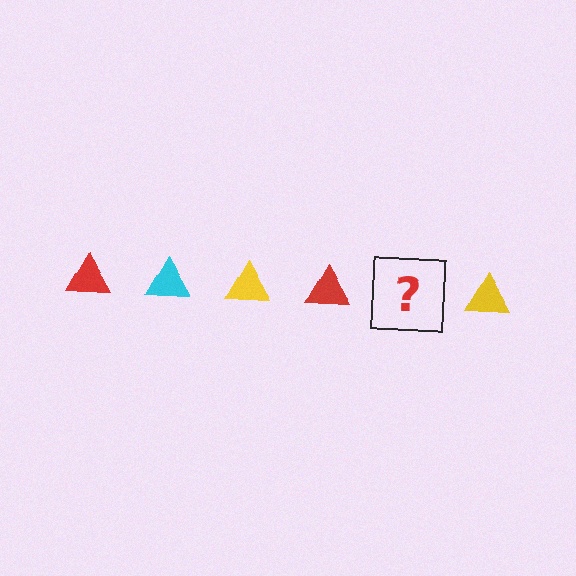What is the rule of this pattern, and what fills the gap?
The rule is that the pattern cycles through red, cyan, yellow triangles. The gap should be filled with a cyan triangle.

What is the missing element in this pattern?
The missing element is a cyan triangle.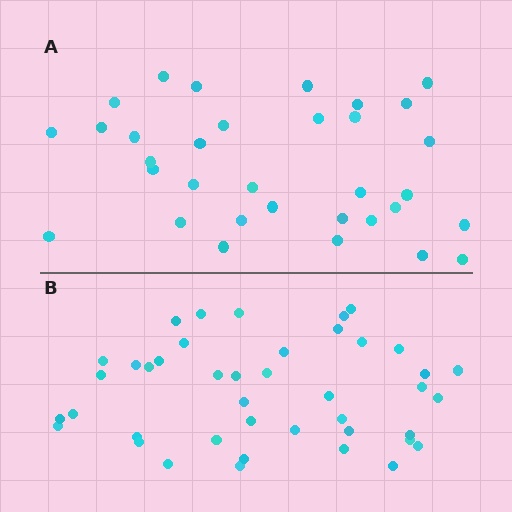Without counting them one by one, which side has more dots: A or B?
Region B (the bottom region) has more dots.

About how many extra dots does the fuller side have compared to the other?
Region B has roughly 8 or so more dots than region A.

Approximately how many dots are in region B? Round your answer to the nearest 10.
About 40 dots. (The exact count is 42, which rounds to 40.)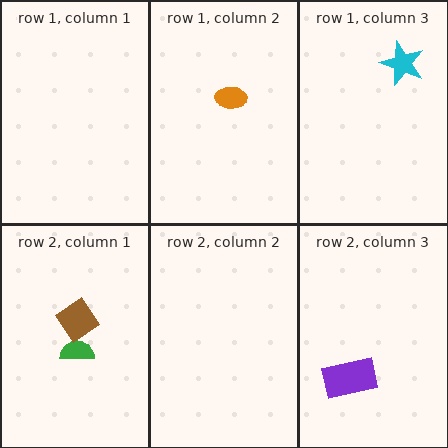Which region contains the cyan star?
The row 1, column 3 region.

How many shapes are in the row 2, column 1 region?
2.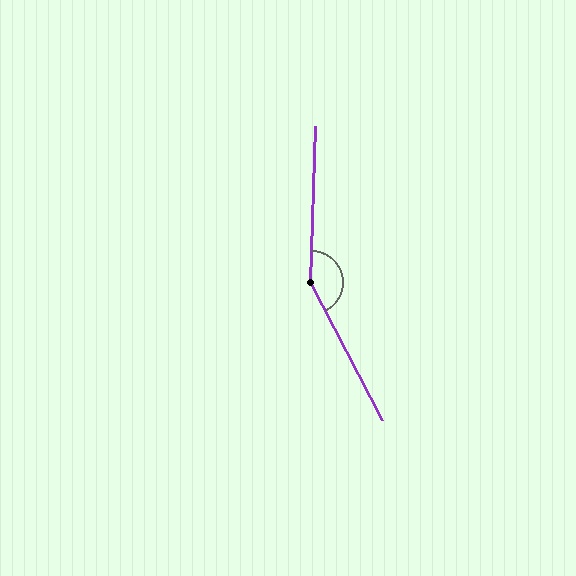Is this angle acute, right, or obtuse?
It is obtuse.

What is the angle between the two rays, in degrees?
Approximately 151 degrees.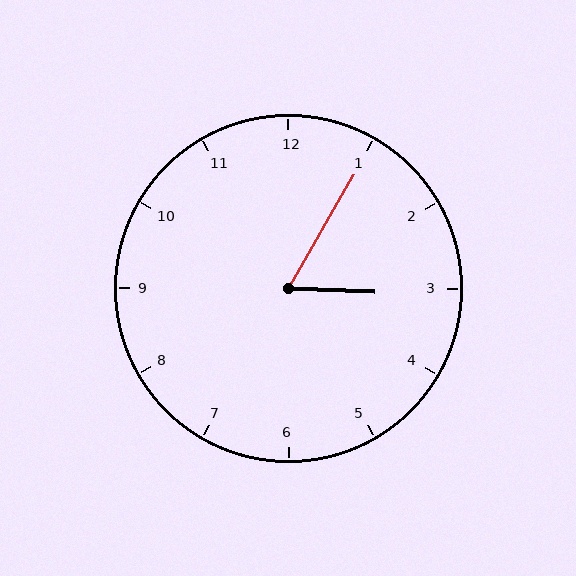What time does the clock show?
3:05.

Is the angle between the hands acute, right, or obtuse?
It is acute.